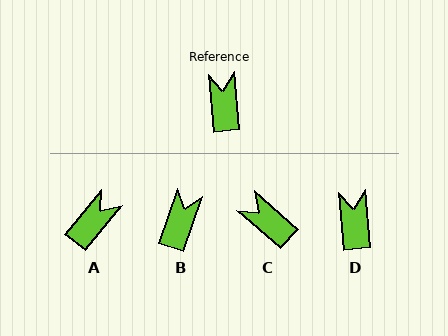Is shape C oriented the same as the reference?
No, it is off by about 44 degrees.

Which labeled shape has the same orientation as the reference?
D.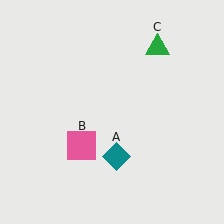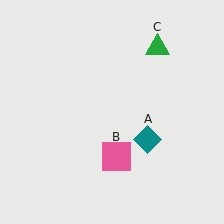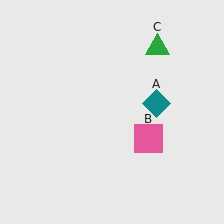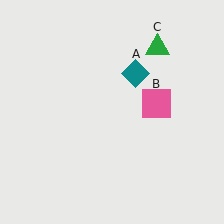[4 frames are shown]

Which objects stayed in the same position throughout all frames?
Green triangle (object C) remained stationary.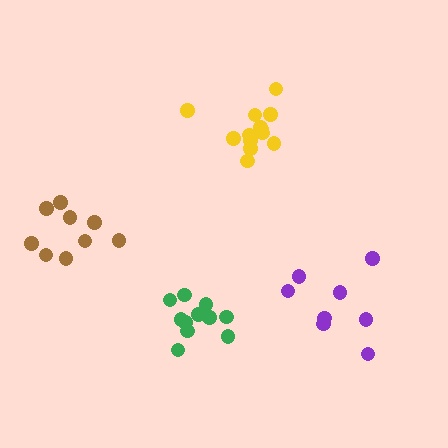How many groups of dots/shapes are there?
There are 4 groups.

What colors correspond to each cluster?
The clusters are colored: yellow, purple, green, brown.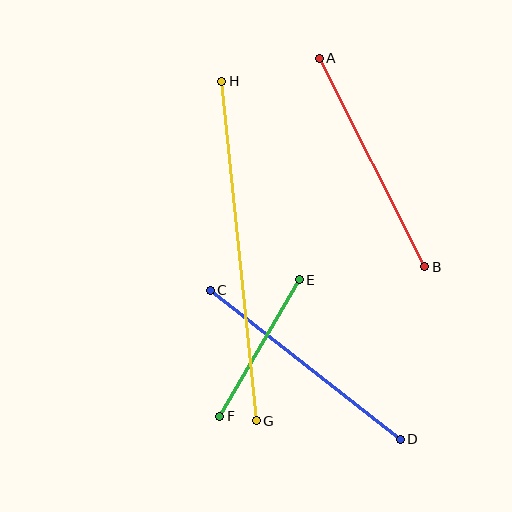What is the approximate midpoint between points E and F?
The midpoint is at approximately (260, 348) pixels.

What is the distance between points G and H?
The distance is approximately 341 pixels.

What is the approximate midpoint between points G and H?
The midpoint is at approximately (239, 251) pixels.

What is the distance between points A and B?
The distance is approximately 234 pixels.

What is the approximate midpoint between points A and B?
The midpoint is at approximately (372, 163) pixels.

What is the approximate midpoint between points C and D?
The midpoint is at approximately (305, 365) pixels.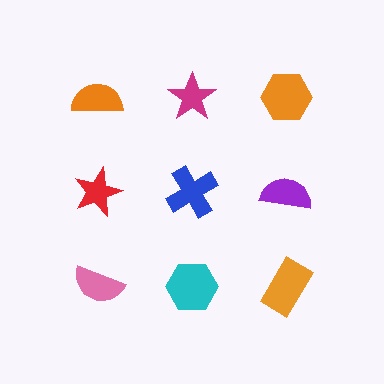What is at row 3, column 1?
A pink semicircle.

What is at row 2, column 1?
A red star.